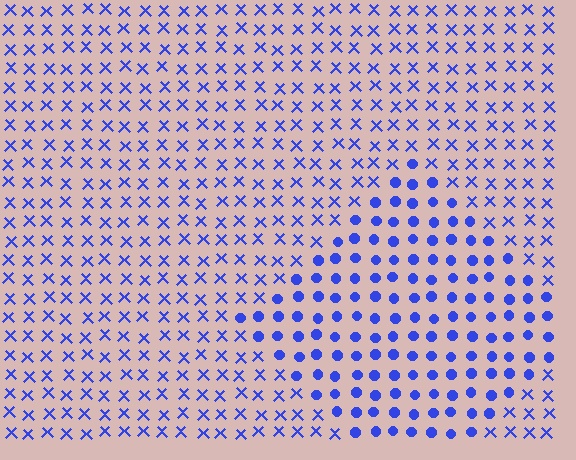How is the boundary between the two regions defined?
The boundary is defined by a change in element shape: circles inside vs. X marks outside. All elements share the same color and spacing.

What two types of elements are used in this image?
The image uses circles inside the diamond region and X marks outside it.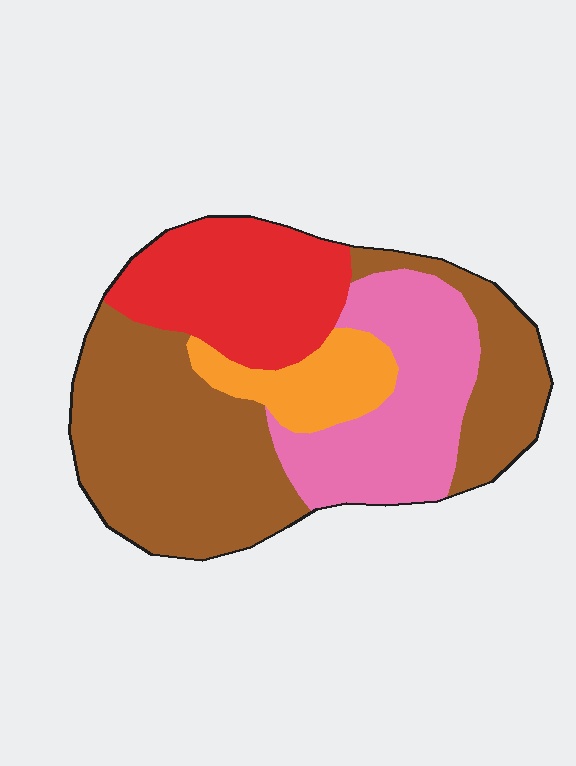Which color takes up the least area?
Orange, at roughly 10%.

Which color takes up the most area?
Brown, at roughly 45%.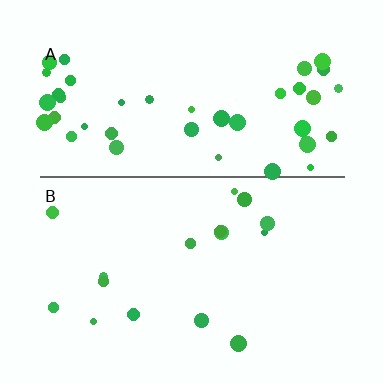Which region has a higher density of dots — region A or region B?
A (the top).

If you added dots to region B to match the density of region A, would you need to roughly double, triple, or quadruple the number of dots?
Approximately triple.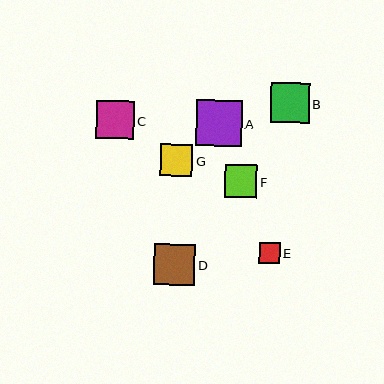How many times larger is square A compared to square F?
Square A is approximately 1.4 times the size of square F.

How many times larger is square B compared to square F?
Square B is approximately 1.2 times the size of square F.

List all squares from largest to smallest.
From largest to smallest: A, D, B, C, F, G, E.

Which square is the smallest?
Square E is the smallest with a size of approximately 21 pixels.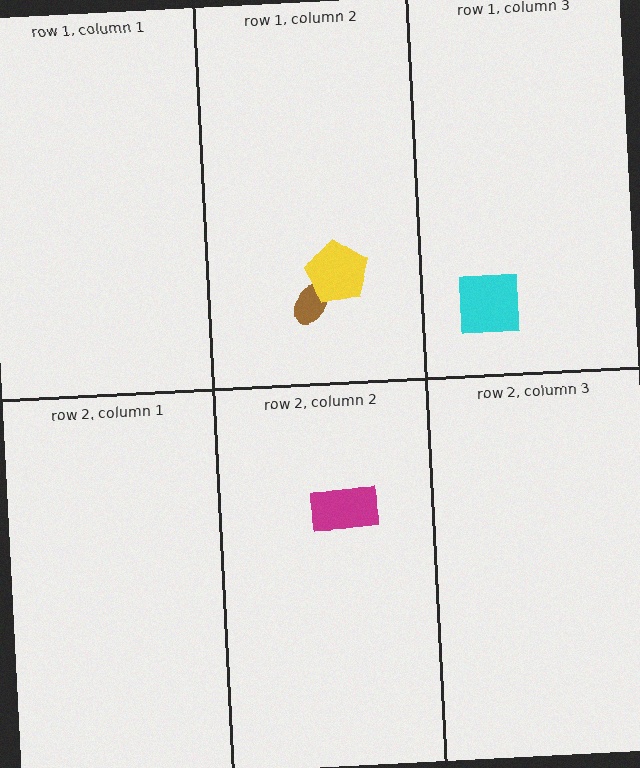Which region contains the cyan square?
The row 1, column 3 region.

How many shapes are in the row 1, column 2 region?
2.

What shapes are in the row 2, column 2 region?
The magenta rectangle.